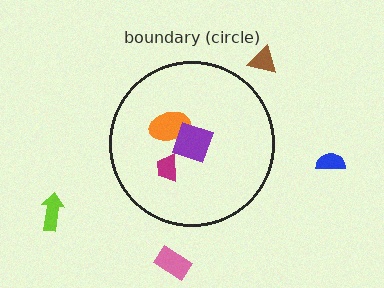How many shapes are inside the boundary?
3 inside, 4 outside.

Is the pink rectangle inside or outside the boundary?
Outside.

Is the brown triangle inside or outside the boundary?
Outside.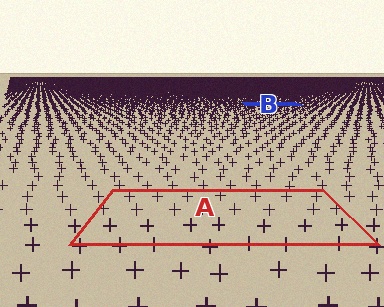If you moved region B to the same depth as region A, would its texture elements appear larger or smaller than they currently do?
They would appear larger. At a closer depth, the same texture elements are projected at a bigger on-screen size.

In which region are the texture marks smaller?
The texture marks are smaller in region B, because it is farther away.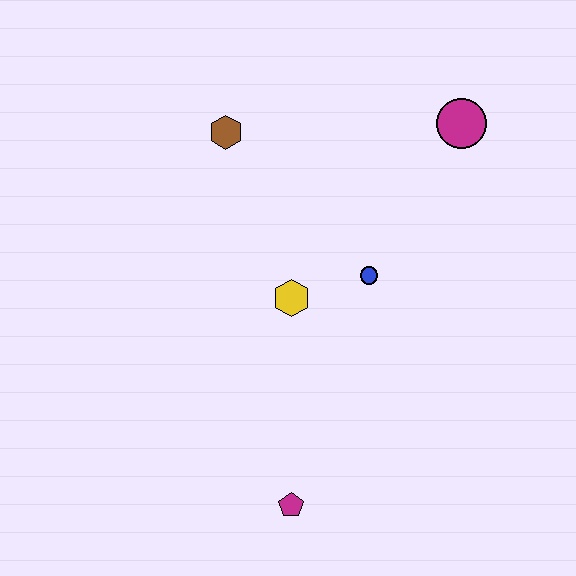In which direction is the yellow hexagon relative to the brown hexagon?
The yellow hexagon is below the brown hexagon.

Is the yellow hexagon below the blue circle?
Yes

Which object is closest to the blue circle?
The yellow hexagon is closest to the blue circle.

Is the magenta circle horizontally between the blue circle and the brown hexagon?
No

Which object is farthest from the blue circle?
The magenta pentagon is farthest from the blue circle.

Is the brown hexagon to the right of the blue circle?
No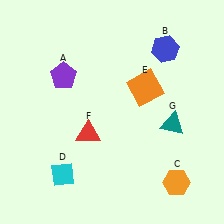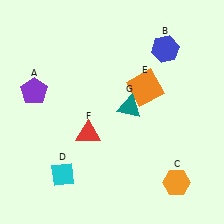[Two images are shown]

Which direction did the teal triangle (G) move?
The teal triangle (G) moved left.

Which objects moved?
The objects that moved are: the purple pentagon (A), the teal triangle (G).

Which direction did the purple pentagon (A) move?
The purple pentagon (A) moved left.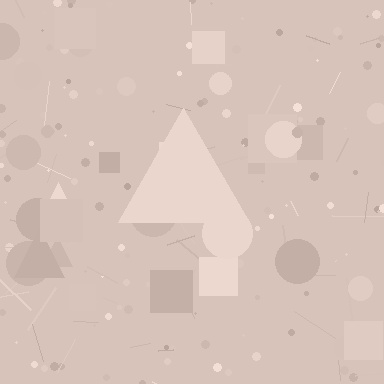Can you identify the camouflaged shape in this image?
The camouflaged shape is a triangle.